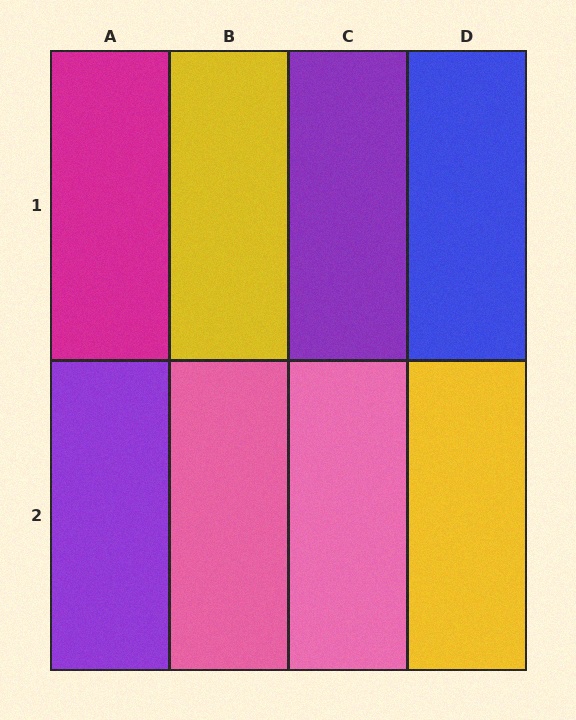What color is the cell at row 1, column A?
Magenta.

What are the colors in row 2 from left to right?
Purple, pink, pink, yellow.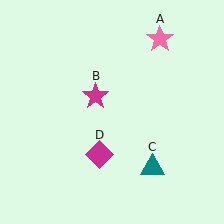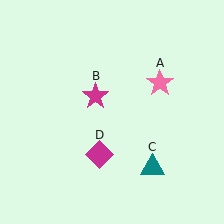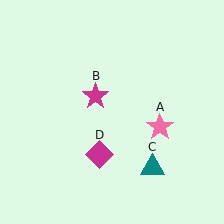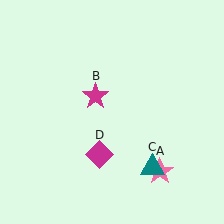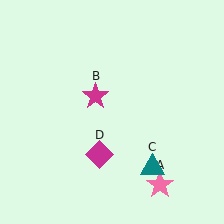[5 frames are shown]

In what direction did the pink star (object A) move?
The pink star (object A) moved down.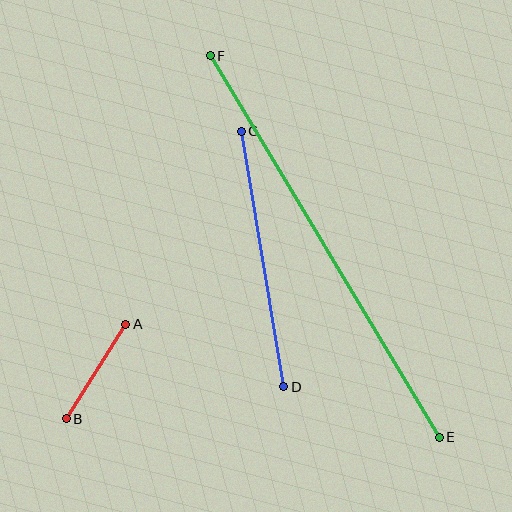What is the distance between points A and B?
The distance is approximately 112 pixels.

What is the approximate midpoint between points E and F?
The midpoint is at approximately (325, 247) pixels.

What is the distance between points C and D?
The distance is approximately 259 pixels.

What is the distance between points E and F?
The distance is approximately 445 pixels.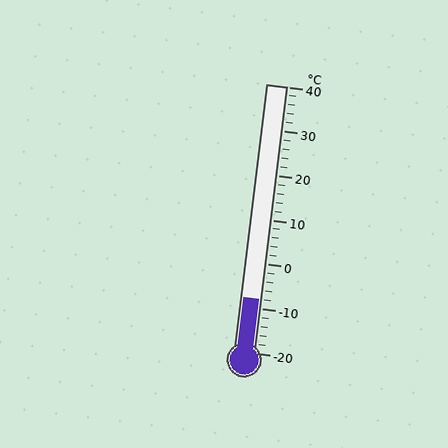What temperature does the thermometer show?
The thermometer shows approximately -8°C.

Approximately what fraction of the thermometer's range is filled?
The thermometer is filled to approximately 20% of its range.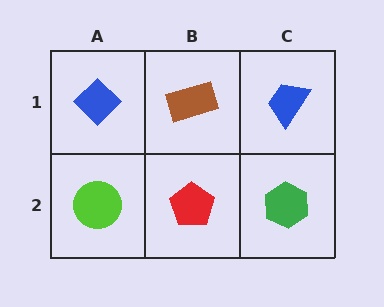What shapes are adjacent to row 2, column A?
A blue diamond (row 1, column A), a red pentagon (row 2, column B).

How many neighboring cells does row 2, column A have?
2.